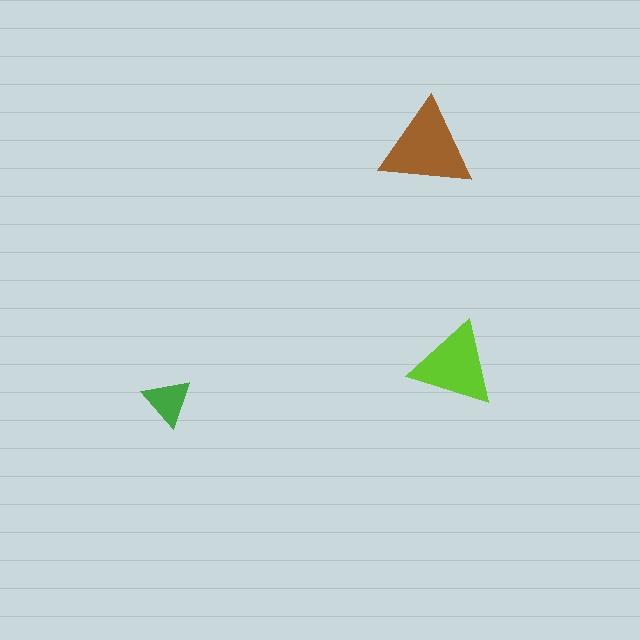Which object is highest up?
The brown triangle is topmost.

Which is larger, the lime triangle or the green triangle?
The lime one.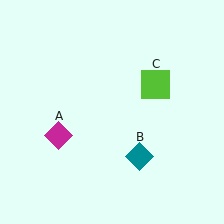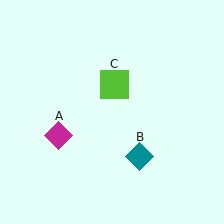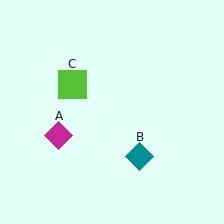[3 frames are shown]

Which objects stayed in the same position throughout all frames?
Magenta diamond (object A) and teal diamond (object B) remained stationary.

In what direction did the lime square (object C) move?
The lime square (object C) moved left.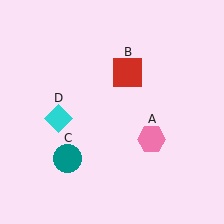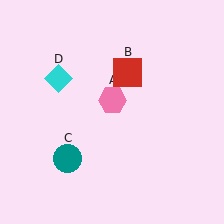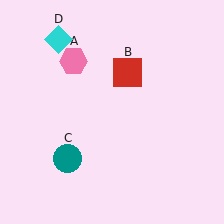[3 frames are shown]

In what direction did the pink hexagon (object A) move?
The pink hexagon (object A) moved up and to the left.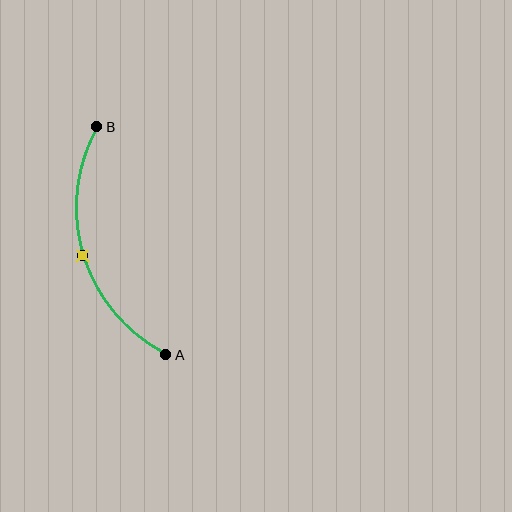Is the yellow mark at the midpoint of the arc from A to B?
Yes. The yellow mark lies on the arc at equal arc-length from both A and B — it is the arc midpoint.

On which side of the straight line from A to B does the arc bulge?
The arc bulges to the left of the straight line connecting A and B.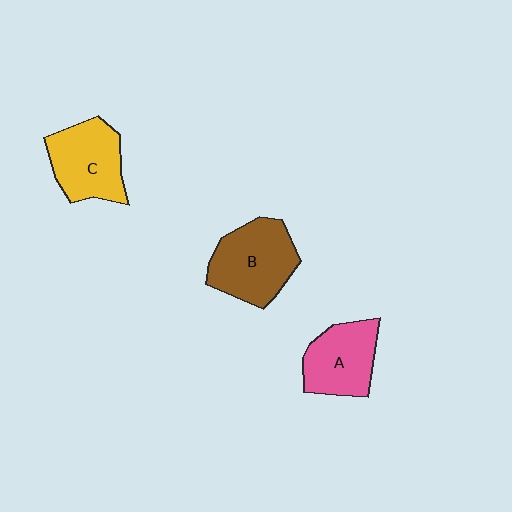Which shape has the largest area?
Shape B (brown).